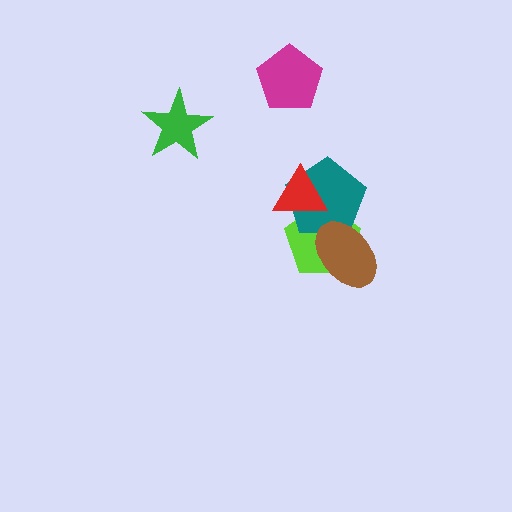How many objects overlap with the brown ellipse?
2 objects overlap with the brown ellipse.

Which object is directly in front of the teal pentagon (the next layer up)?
The brown ellipse is directly in front of the teal pentagon.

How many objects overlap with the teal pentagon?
3 objects overlap with the teal pentagon.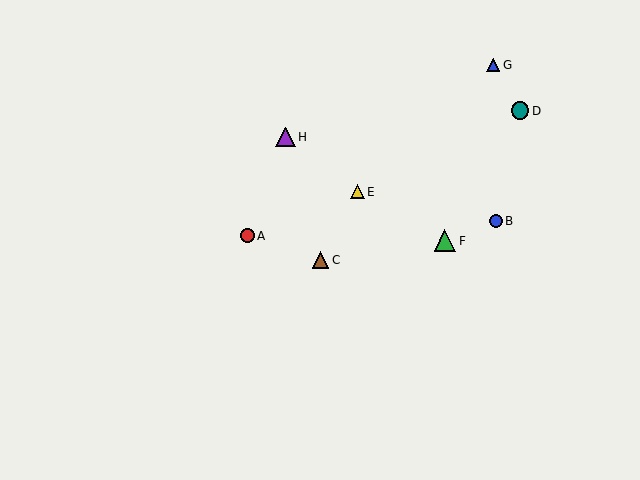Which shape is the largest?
The green triangle (labeled F) is the largest.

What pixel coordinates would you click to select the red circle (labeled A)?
Click at (247, 236) to select the red circle A.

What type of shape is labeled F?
Shape F is a green triangle.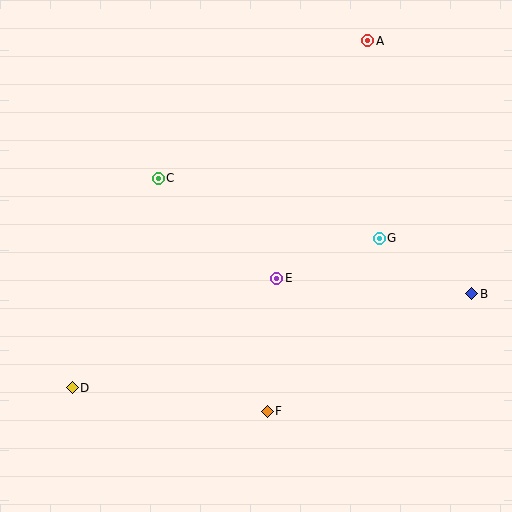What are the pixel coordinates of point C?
Point C is at (158, 178).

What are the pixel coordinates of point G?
Point G is at (379, 238).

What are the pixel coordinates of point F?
Point F is at (267, 411).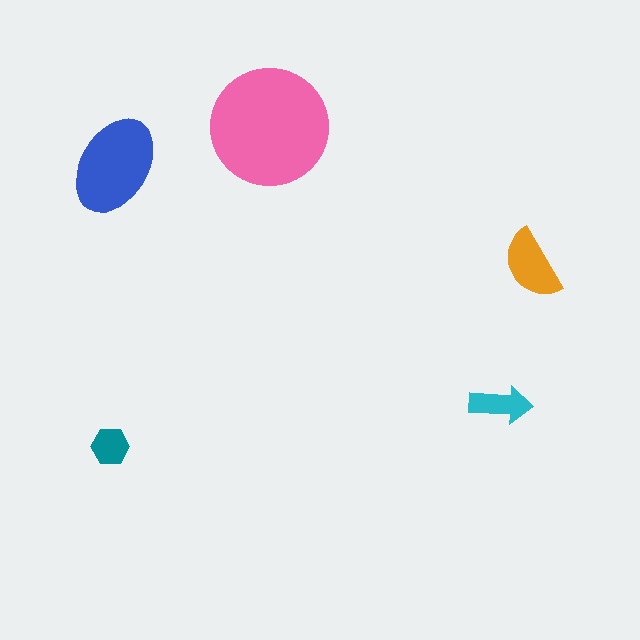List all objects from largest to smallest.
The pink circle, the blue ellipse, the orange semicircle, the cyan arrow, the teal hexagon.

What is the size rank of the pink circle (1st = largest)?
1st.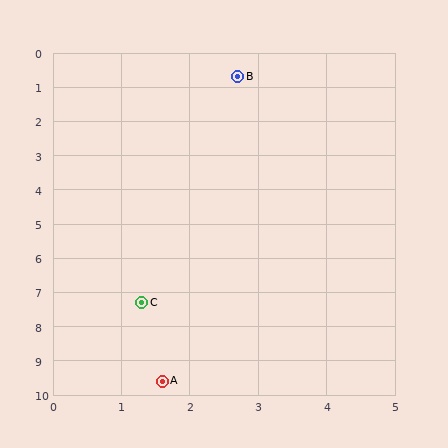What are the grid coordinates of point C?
Point C is at approximately (1.3, 7.3).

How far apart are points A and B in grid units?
Points A and B are about 9.0 grid units apart.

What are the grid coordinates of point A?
Point A is at approximately (1.6, 9.6).